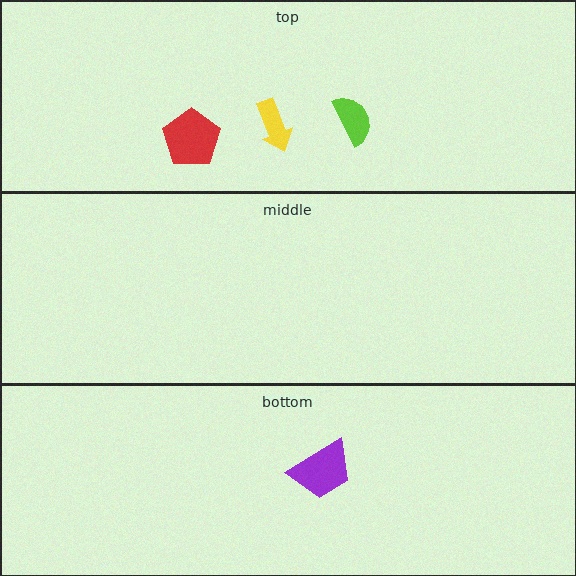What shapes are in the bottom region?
The purple trapezoid.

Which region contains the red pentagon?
The top region.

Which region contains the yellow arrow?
The top region.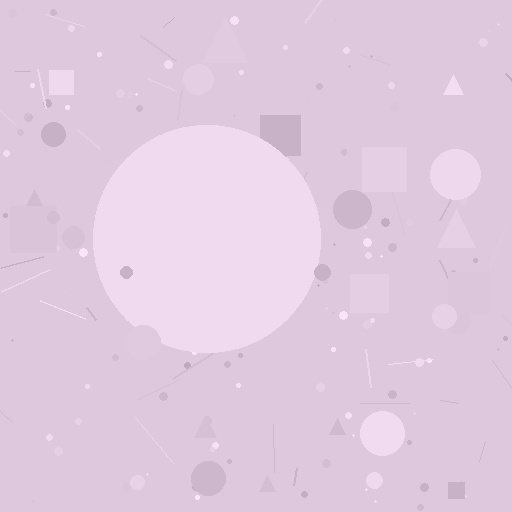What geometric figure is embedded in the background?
A circle is embedded in the background.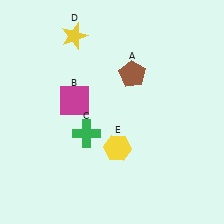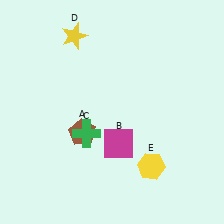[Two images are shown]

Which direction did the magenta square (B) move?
The magenta square (B) moved right.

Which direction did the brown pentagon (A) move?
The brown pentagon (A) moved down.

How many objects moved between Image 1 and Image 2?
3 objects moved between the two images.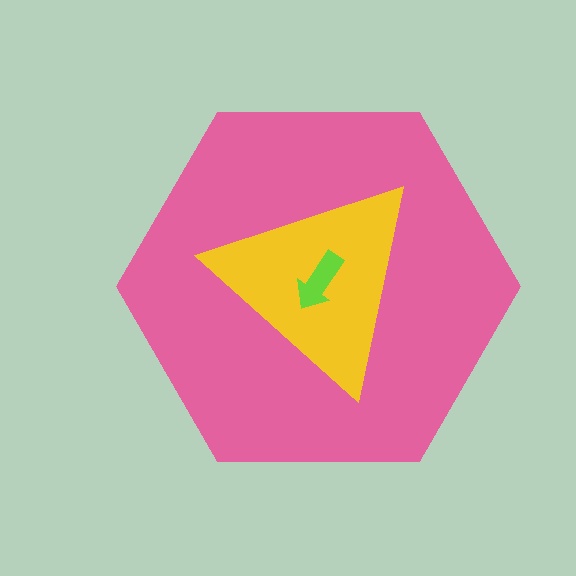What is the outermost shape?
The pink hexagon.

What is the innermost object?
The lime arrow.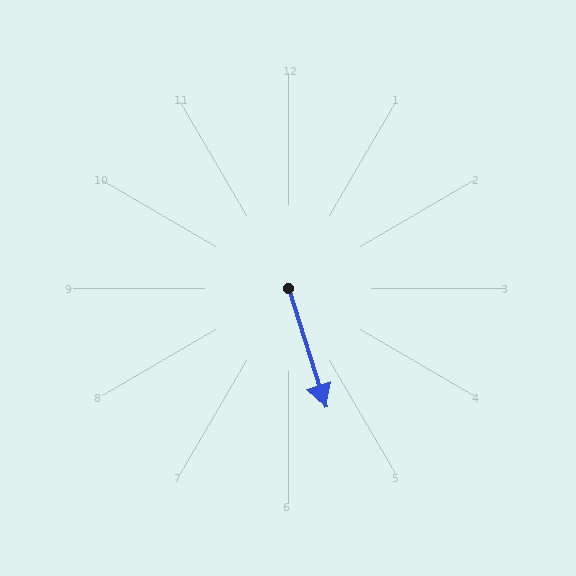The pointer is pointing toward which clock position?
Roughly 5 o'clock.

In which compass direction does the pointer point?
South.